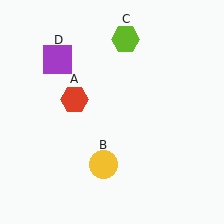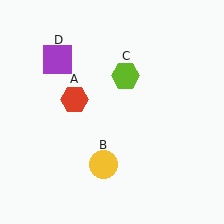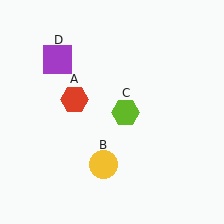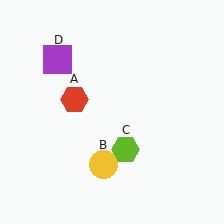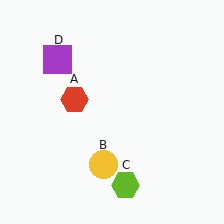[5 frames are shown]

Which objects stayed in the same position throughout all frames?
Red hexagon (object A) and yellow circle (object B) and purple square (object D) remained stationary.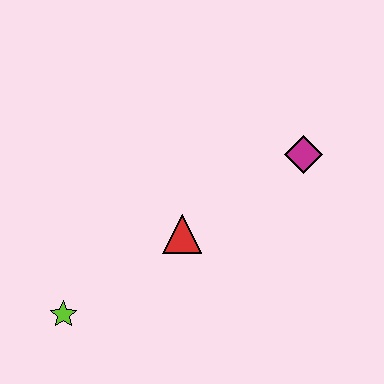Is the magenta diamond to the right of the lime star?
Yes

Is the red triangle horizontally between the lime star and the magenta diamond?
Yes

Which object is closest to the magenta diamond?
The red triangle is closest to the magenta diamond.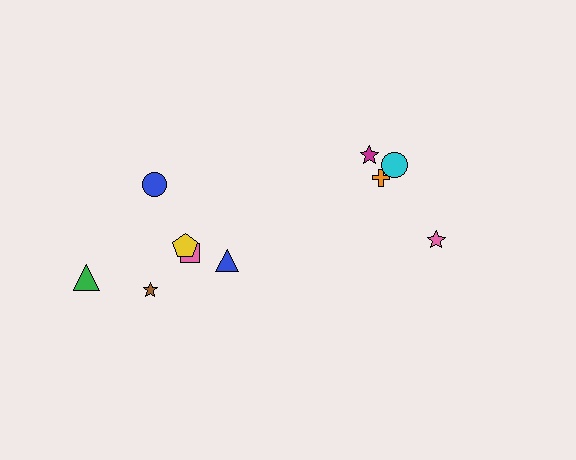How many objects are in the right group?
There are 4 objects.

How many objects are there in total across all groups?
There are 10 objects.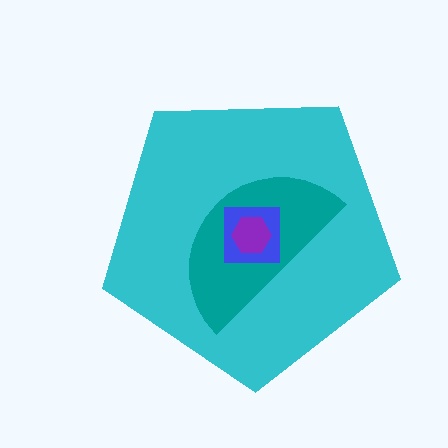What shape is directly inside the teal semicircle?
The blue square.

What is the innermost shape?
The purple hexagon.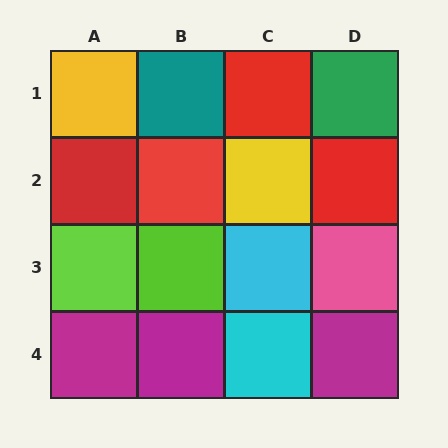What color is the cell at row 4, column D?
Magenta.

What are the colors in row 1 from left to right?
Yellow, teal, red, green.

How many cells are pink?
1 cell is pink.